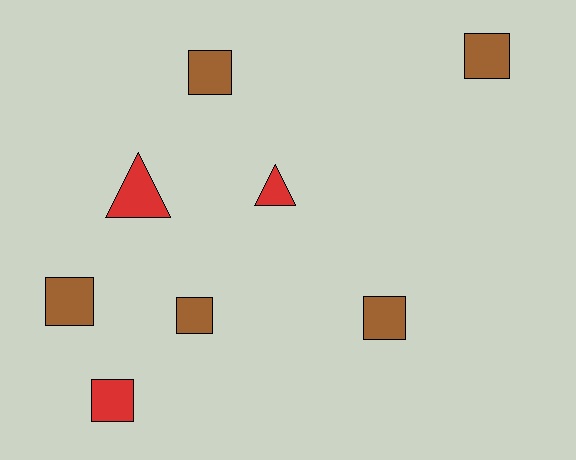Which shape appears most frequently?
Square, with 6 objects.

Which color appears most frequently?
Brown, with 5 objects.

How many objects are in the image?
There are 8 objects.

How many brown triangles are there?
There are no brown triangles.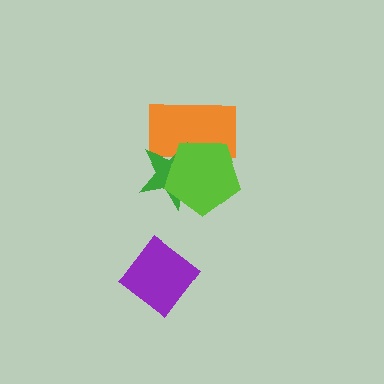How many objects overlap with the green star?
2 objects overlap with the green star.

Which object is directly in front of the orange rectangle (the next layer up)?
The green star is directly in front of the orange rectangle.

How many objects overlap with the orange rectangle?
2 objects overlap with the orange rectangle.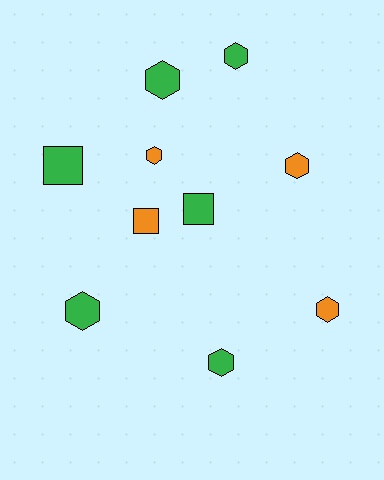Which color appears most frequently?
Green, with 6 objects.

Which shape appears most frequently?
Hexagon, with 7 objects.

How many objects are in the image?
There are 10 objects.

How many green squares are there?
There are 2 green squares.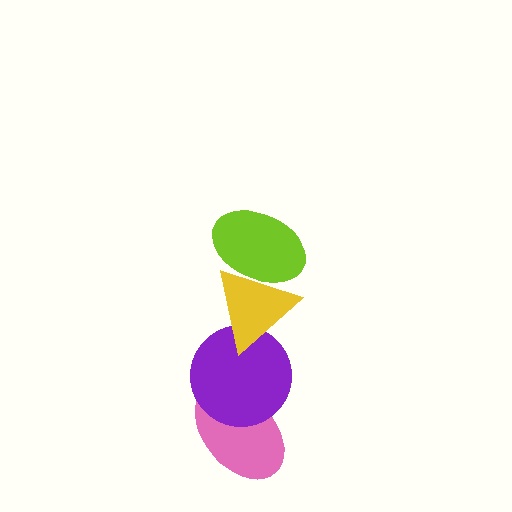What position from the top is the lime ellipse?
The lime ellipse is 1st from the top.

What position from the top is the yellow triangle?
The yellow triangle is 2nd from the top.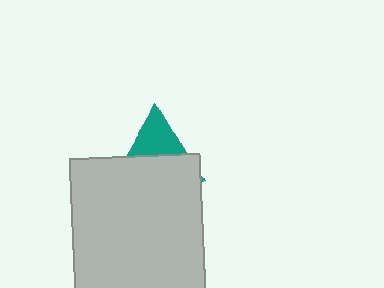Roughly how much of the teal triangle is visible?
A small part of it is visible (roughly 43%).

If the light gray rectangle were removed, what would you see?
You would see the complete teal triangle.